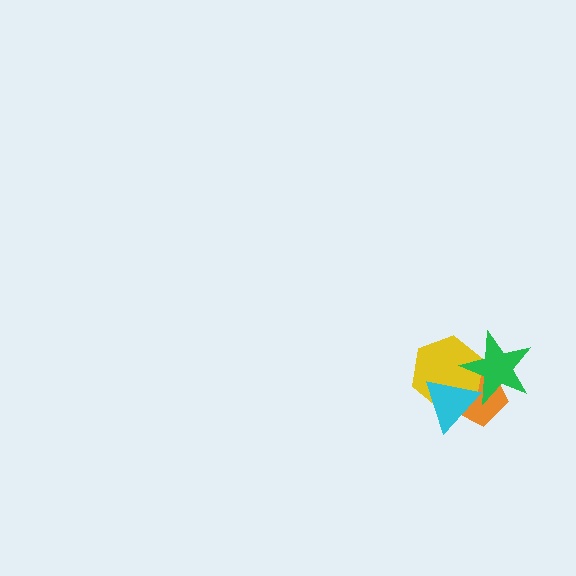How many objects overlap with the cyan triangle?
3 objects overlap with the cyan triangle.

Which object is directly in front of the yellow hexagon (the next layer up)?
The cyan triangle is directly in front of the yellow hexagon.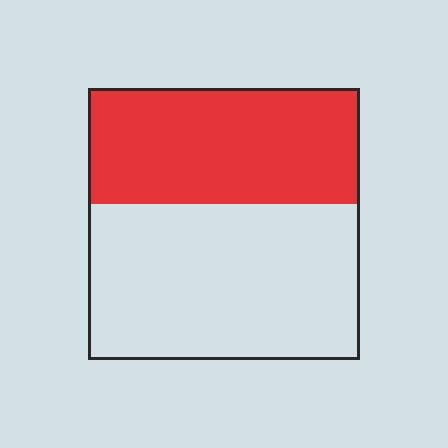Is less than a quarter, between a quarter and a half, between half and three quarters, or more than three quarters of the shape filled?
Between a quarter and a half.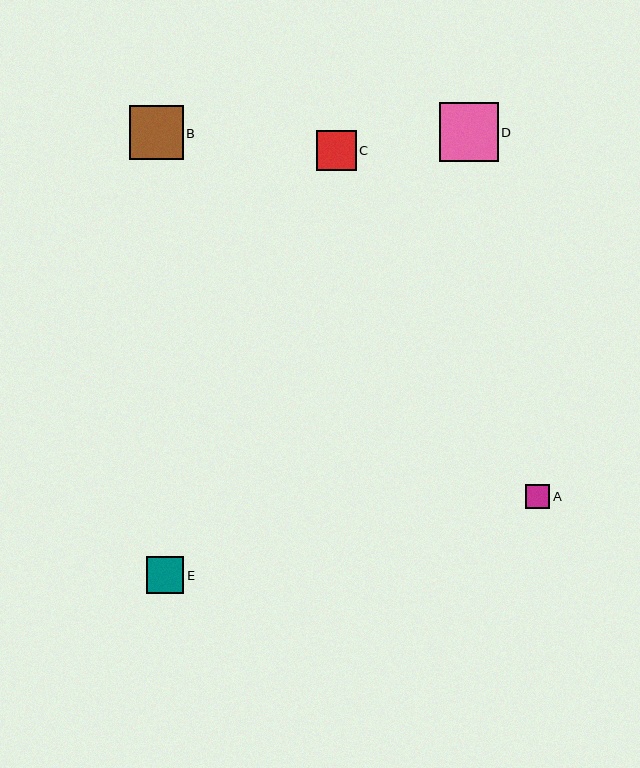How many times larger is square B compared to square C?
Square B is approximately 1.4 times the size of square C.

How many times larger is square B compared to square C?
Square B is approximately 1.4 times the size of square C.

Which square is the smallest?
Square A is the smallest with a size of approximately 24 pixels.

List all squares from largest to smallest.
From largest to smallest: D, B, C, E, A.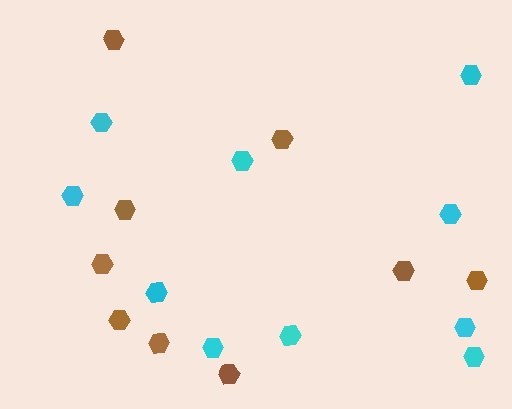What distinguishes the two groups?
There are 2 groups: one group of brown hexagons (9) and one group of cyan hexagons (10).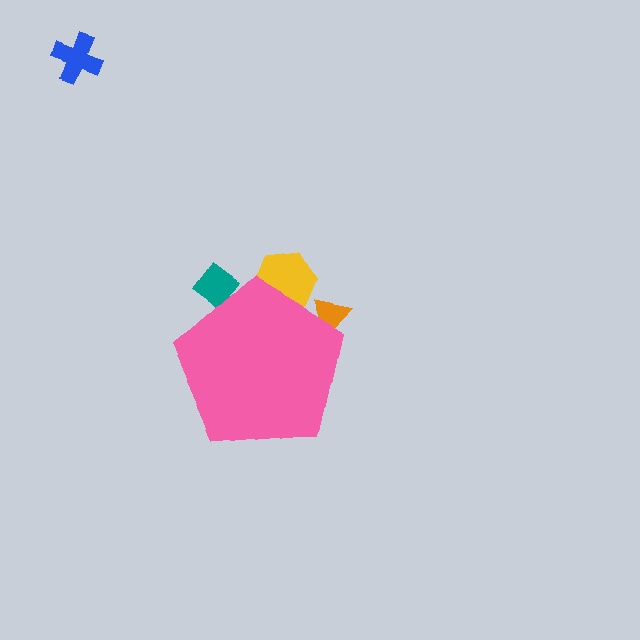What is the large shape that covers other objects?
A pink pentagon.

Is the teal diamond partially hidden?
Yes, the teal diamond is partially hidden behind the pink pentagon.